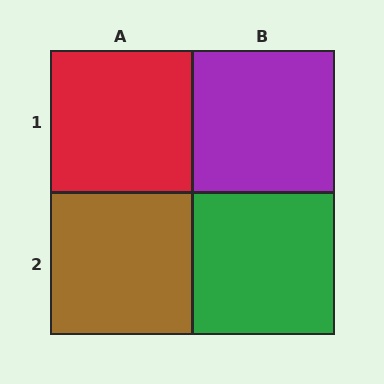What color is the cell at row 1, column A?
Red.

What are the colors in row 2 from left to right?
Brown, green.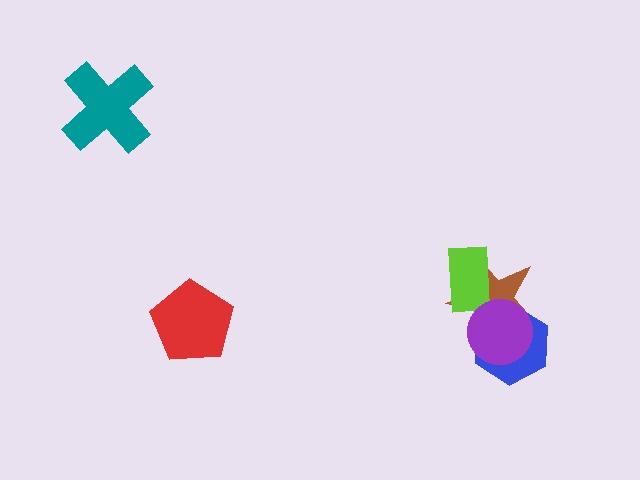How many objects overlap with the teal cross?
0 objects overlap with the teal cross.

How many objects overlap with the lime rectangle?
1 object overlaps with the lime rectangle.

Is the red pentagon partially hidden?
No, no other shape covers it.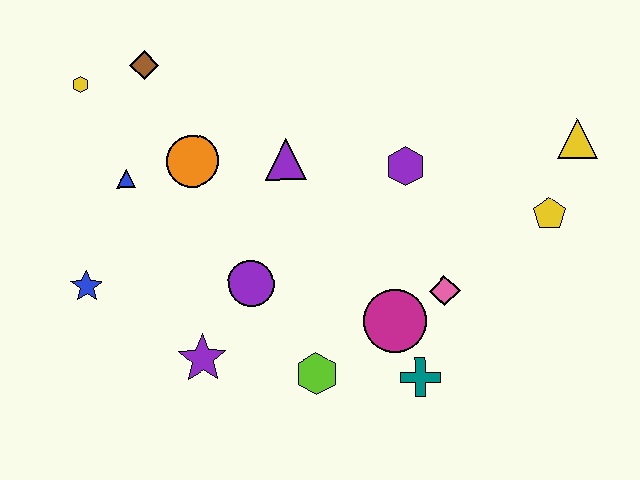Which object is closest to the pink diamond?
The magenta circle is closest to the pink diamond.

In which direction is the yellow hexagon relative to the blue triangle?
The yellow hexagon is above the blue triangle.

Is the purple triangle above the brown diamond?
No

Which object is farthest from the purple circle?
The yellow triangle is farthest from the purple circle.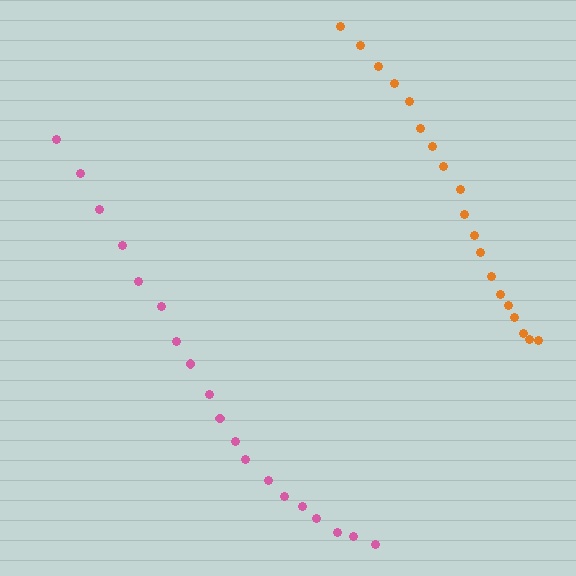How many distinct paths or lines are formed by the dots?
There are 2 distinct paths.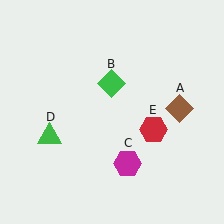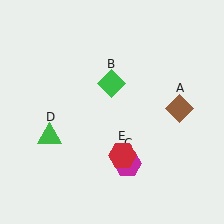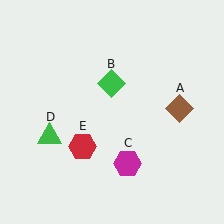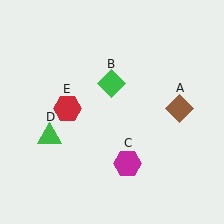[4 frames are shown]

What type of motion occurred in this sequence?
The red hexagon (object E) rotated clockwise around the center of the scene.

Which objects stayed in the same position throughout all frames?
Brown diamond (object A) and green diamond (object B) and magenta hexagon (object C) and green triangle (object D) remained stationary.